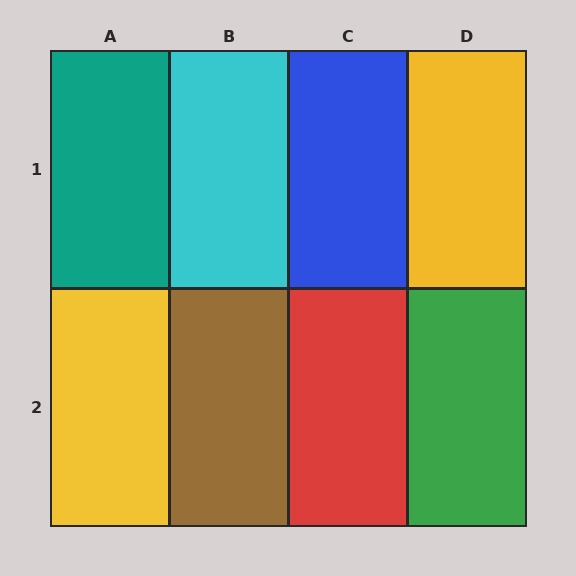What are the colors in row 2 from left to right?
Yellow, brown, red, green.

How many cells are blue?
1 cell is blue.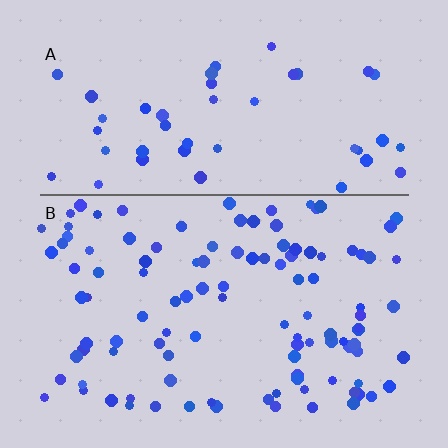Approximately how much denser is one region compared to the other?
Approximately 2.2× — region B over region A.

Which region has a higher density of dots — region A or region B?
B (the bottom).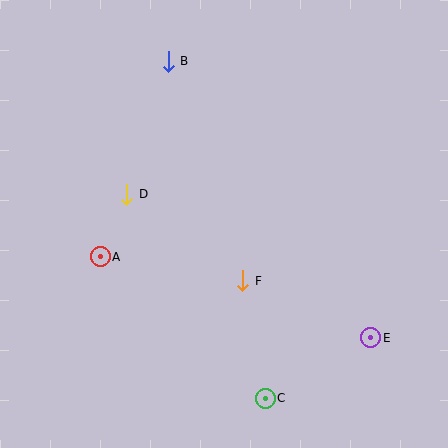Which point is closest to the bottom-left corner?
Point A is closest to the bottom-left corner.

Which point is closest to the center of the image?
Point F at (243, 281) is closest to the center.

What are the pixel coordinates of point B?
Point B is at (168, 61).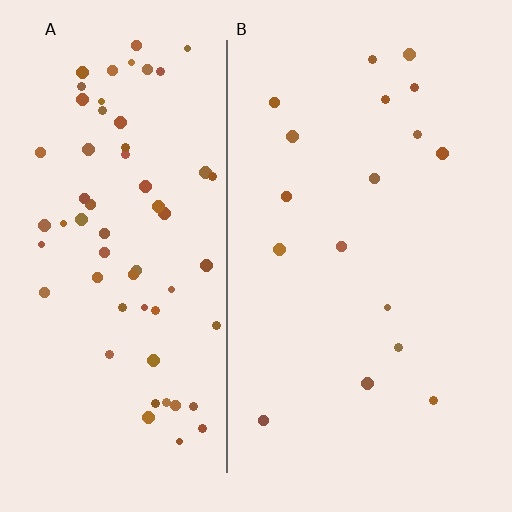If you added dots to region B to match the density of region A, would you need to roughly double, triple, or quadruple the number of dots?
Approximately quadruple.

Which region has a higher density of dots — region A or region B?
A (the left).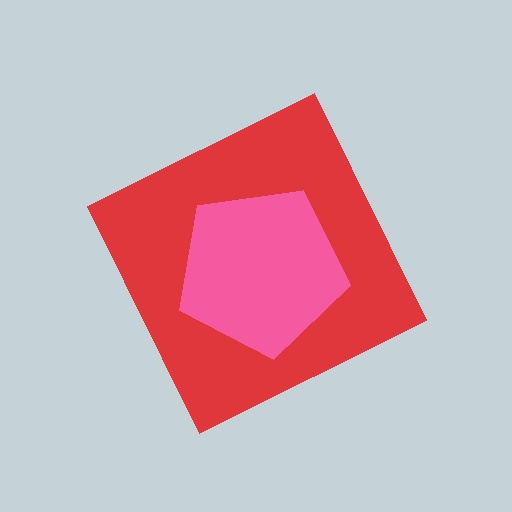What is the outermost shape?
The red diamond.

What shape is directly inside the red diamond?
The pink pentagon.